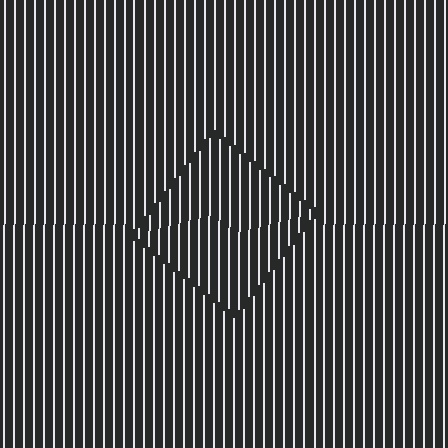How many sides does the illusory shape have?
4 sides — the line-ends trace a square.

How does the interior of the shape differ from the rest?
The interior of the shape contains the same grating, shifted by half a period — the contour is defined by the phase discontinuity where line-ends from the inner and outer gratings abut.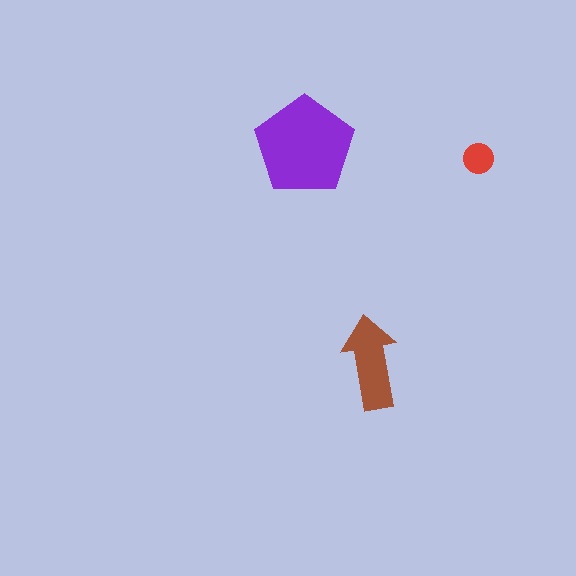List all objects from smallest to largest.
The red circle, the brown arrow, the purple pentagon.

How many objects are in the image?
There are 3 objects in the image.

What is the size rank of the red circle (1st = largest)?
3rd.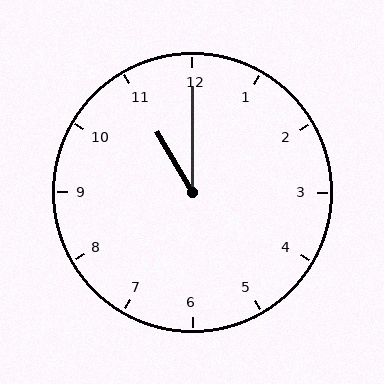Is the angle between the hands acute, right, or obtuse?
It is acute.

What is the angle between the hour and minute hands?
Approximately 30 degrees.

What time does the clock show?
11:00.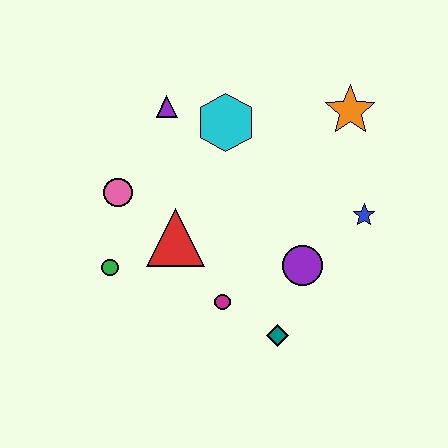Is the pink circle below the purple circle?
No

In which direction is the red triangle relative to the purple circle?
The red triangle is to the left of the purple circle.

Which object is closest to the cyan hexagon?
The purple triangle is closest to the cyan hexagon.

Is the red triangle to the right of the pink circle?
Yes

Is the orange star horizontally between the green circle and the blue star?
Yes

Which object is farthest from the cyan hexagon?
The teal diamond is farthest from the cyan hexagon.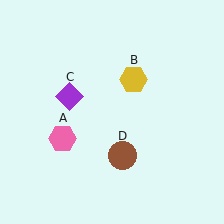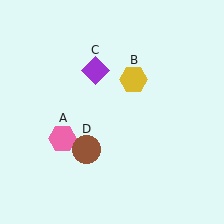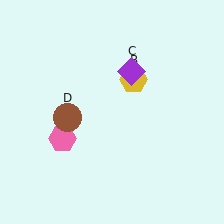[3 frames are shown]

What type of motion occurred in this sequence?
The purple diamond (object C), brown circle (object D) rotated clockwise around the center of the scene.